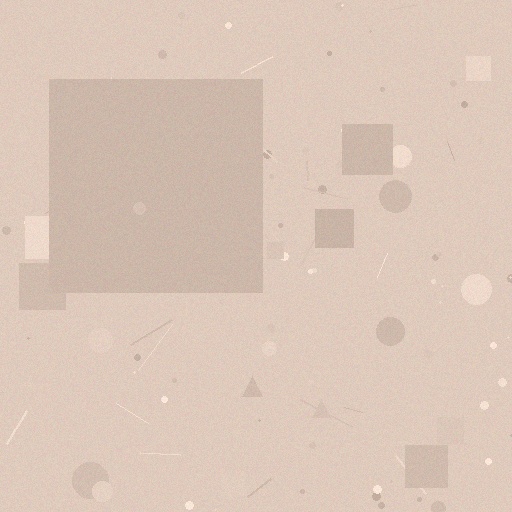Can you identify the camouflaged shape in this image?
The camouflaged shape is a square.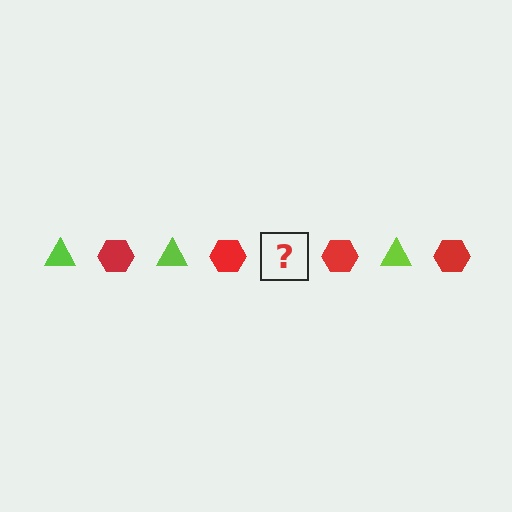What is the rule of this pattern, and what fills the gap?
The rule is that the pattern alternates between lime triangle and red hexagon. The gap should be filled with a lime triangle.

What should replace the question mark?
The question mark should be replaced with a lime triangle.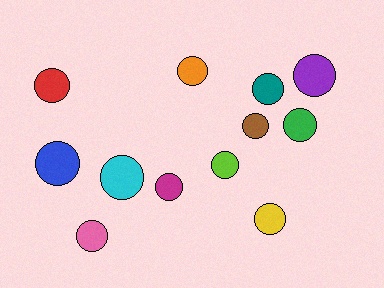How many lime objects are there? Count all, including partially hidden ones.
There is 1 lime object.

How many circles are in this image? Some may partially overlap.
There are 12 circles.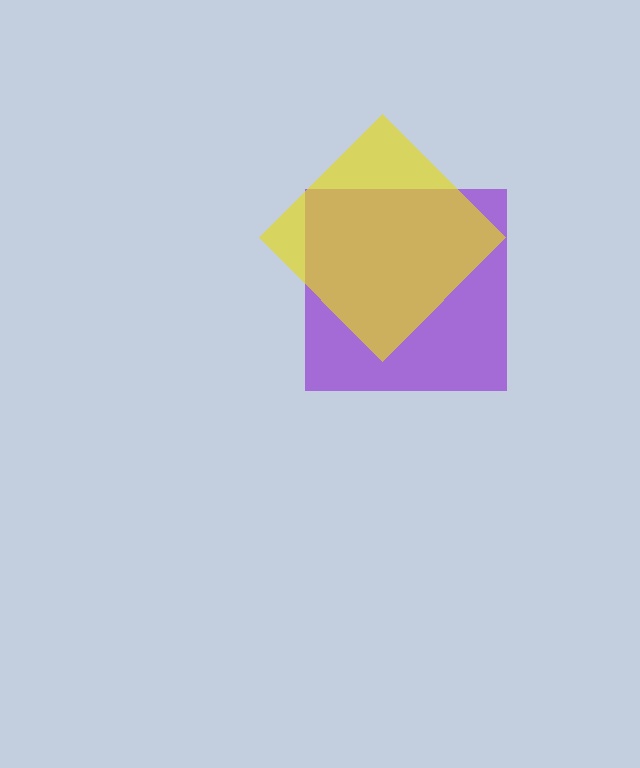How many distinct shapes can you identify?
There are 2 distinct shapes: a purple square, a yellow diamond.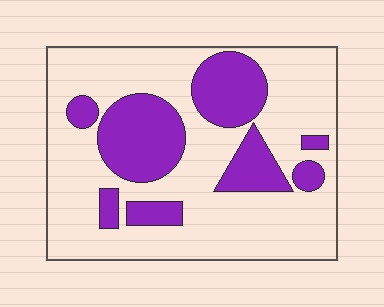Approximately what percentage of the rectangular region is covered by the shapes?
Approximately 30%.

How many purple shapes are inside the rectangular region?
8.